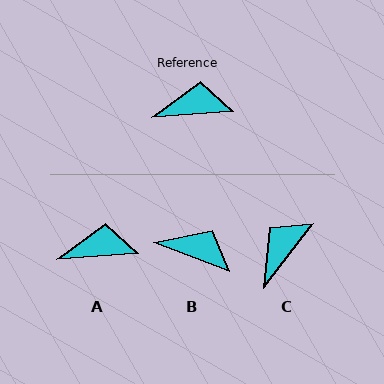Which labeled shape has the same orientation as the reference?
A.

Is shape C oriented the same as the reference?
No, it is off by about 48 degrees.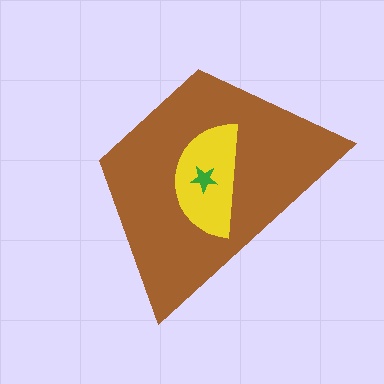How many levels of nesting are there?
3.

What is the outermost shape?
The brown trapezoid.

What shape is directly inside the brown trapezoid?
The yellow semicircle.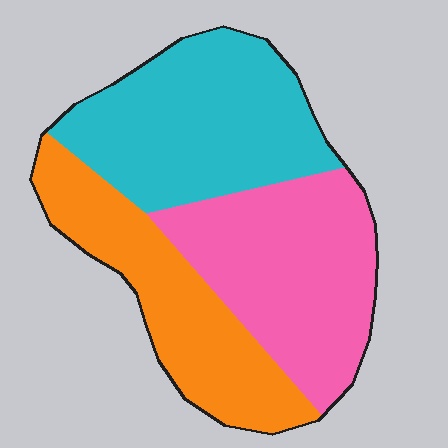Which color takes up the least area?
Orange, at roughly 30%.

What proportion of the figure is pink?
Pink takes up between a third and a half of the figure.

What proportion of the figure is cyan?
Cyan covers about 35% of the figure.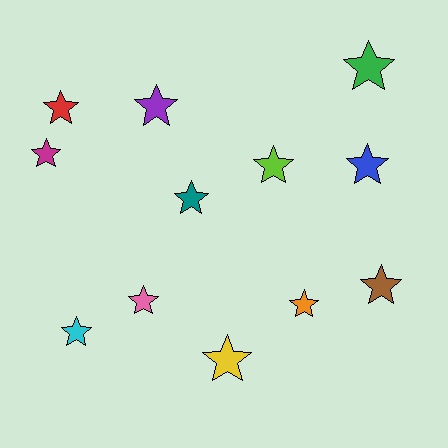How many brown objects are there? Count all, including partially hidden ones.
There is 1 brown object.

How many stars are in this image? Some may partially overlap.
There are 12 stars.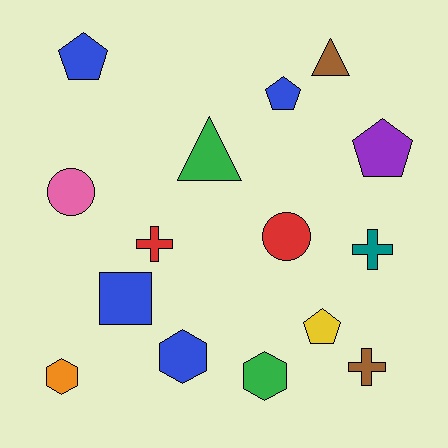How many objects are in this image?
There are 15 objects.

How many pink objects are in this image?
There is 1 pink object.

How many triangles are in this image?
There are 2 triangles.